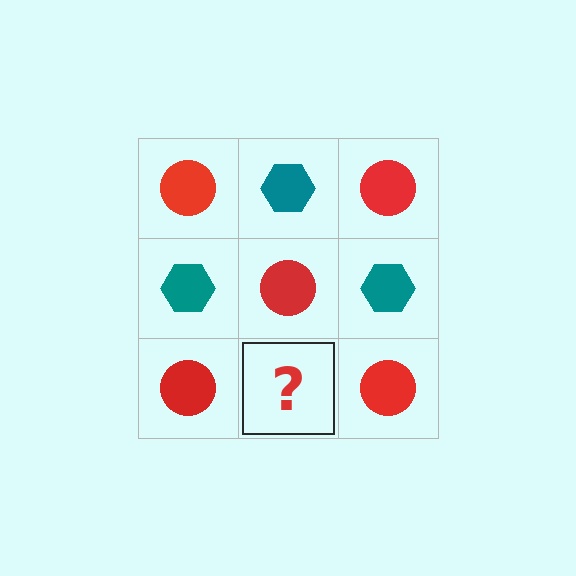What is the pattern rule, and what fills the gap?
The rule is that it alternates red circle and teal hexagon in a checkerboard pattern. The gap should be filled with a teal hexagon.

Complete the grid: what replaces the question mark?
The question mark should be replaced with a teal hexagon.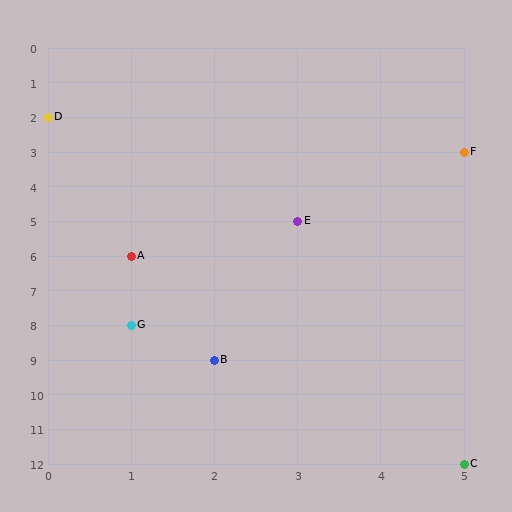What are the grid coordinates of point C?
Point C is at grid coordinates (5, 12).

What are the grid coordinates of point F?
Point F is at grid coordinates (5, 3).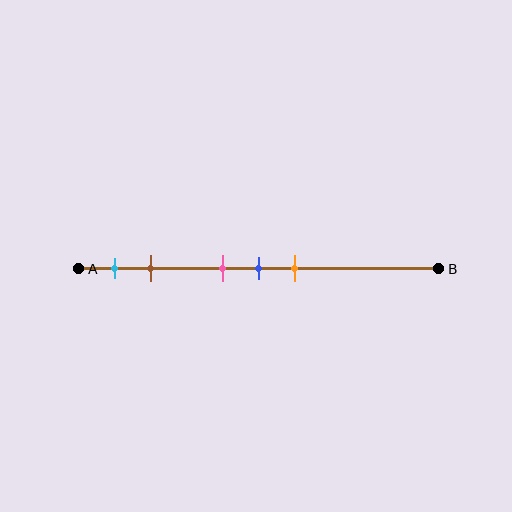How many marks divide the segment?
There are 5 marks dividing the segment.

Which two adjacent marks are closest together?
The pink and blue marks are the closest adjacent pair.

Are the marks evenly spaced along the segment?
No, the marks are not evenly spaced.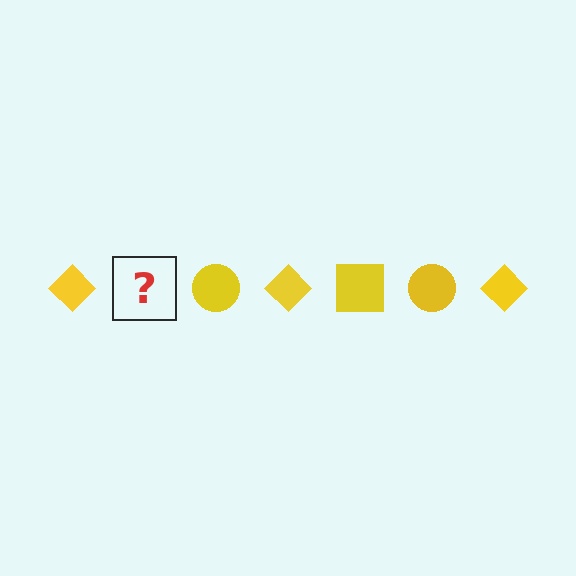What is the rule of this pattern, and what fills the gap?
The rule is that the pattern cycles through diamond, square, circle shapes in yellow. The gap should be filled with a yellow square.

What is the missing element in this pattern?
The missing element is a yellow square.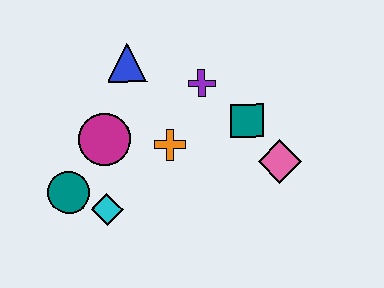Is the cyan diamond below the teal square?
Yes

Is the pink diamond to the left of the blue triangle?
No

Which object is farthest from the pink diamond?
The teal circle is farthest from the pink diamond.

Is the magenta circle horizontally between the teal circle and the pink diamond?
Yes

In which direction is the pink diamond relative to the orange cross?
The pink diamond is to the right of the orange cross.